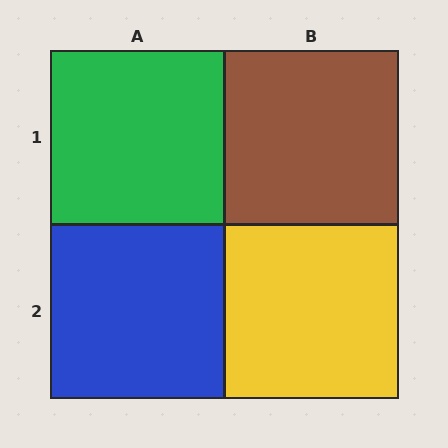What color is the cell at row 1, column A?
Green.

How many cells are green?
1 cell is green.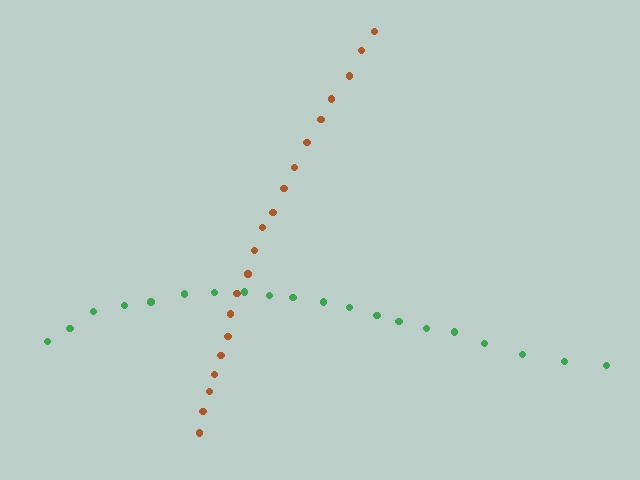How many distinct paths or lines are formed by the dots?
There are 2 distinct paths.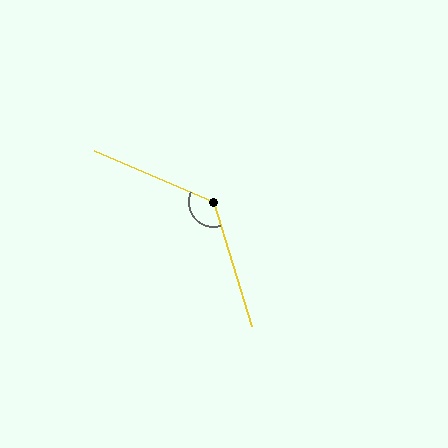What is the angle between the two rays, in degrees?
Approximately 130 degrees.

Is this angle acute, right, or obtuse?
It is obtuse.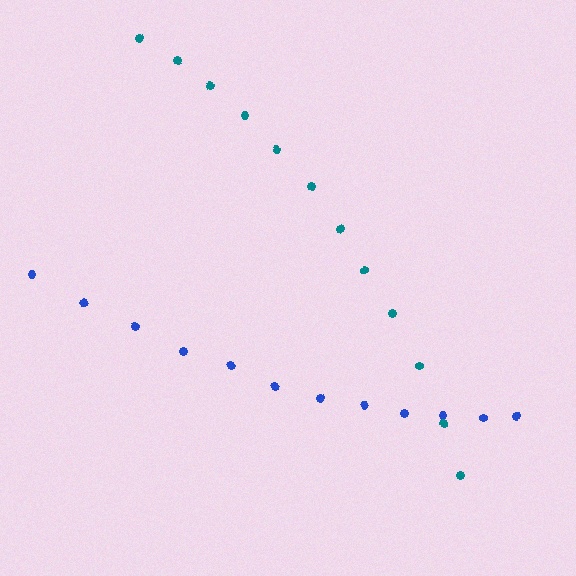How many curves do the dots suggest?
There are 2 distinct paths.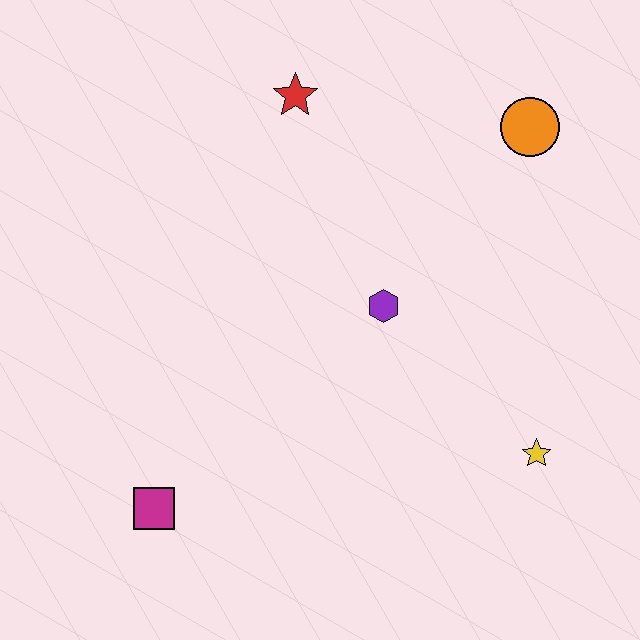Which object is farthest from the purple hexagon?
The magenta square is farthest from the purple hexagon.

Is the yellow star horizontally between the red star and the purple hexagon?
No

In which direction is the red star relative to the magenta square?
The red star is above the magenta square.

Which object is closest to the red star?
The purple hexagon is closest to the red star.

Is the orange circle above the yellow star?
Yes